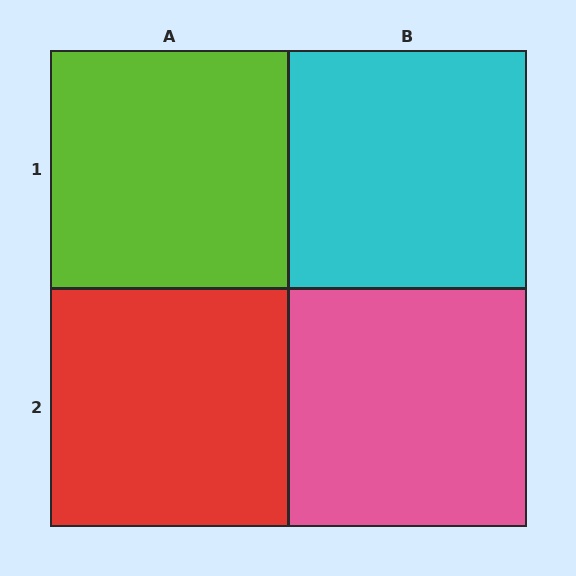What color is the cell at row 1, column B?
Cyan.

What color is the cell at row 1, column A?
Lime.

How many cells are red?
1 cell is red.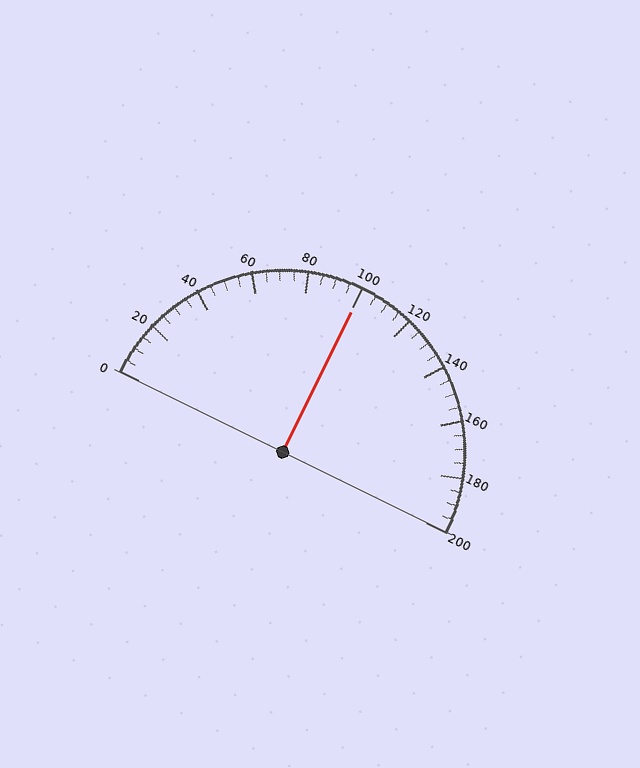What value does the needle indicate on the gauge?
The needle indicates approximately 100.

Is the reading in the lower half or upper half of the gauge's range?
The reading is in the upper half of the range (0 to 200).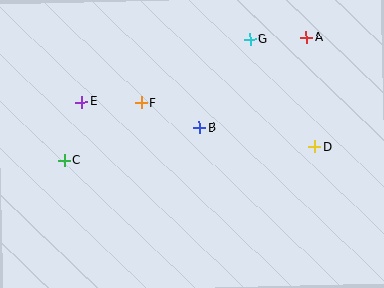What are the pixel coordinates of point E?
Point E is at (82, 102).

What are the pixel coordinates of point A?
Point A is at (306, 38).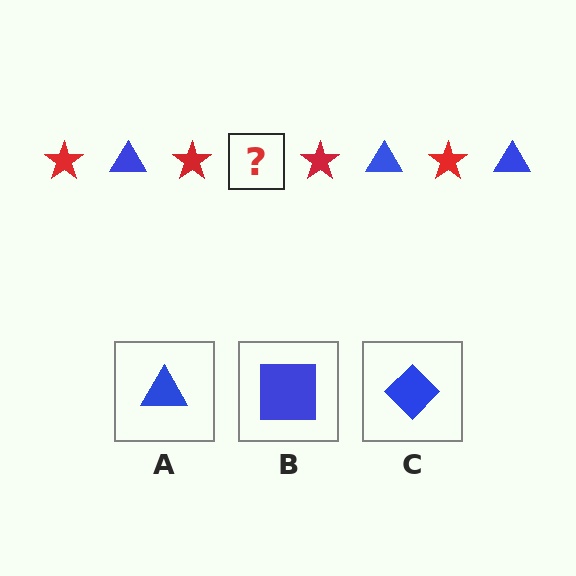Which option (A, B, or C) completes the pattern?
A.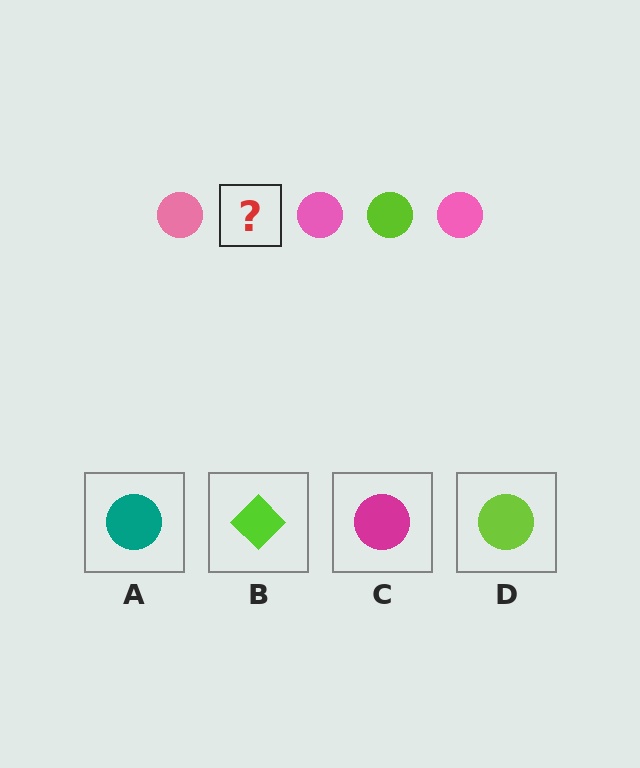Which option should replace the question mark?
Option D.